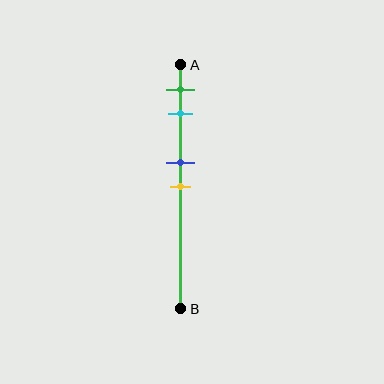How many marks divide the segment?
There are 4 marks dividing the segment.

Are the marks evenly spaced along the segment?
No, the marks are not evenly spaced.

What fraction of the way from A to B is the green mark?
The green mark is approximately 10% (0.1) of the way from A to B.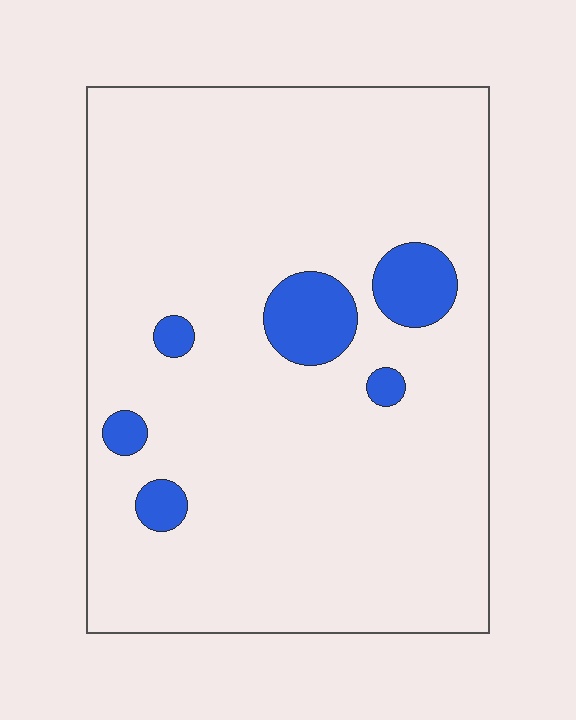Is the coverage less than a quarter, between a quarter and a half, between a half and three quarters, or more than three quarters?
Less than a quarter.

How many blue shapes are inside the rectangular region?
6.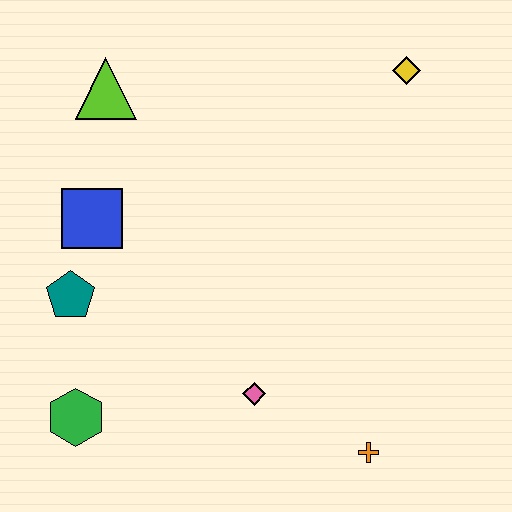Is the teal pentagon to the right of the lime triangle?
No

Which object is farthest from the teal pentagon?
The yellow diamond is farthest from the teal pentagon.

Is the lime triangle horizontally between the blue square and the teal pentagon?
No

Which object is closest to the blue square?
The teal pentagon is closest to the blue square.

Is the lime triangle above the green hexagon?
Yes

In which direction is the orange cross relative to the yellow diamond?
The orange cross is below the yellow diamond.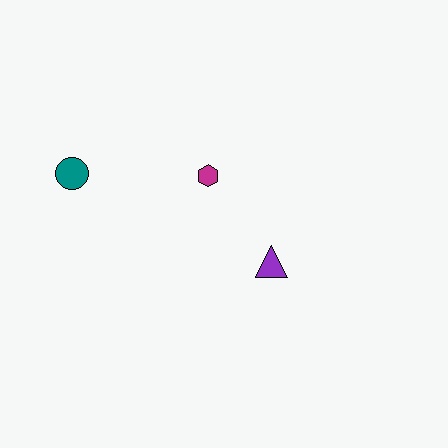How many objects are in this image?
There are 3 objects.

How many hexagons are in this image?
There is 1 hexagon.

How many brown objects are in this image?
There are no brown objects.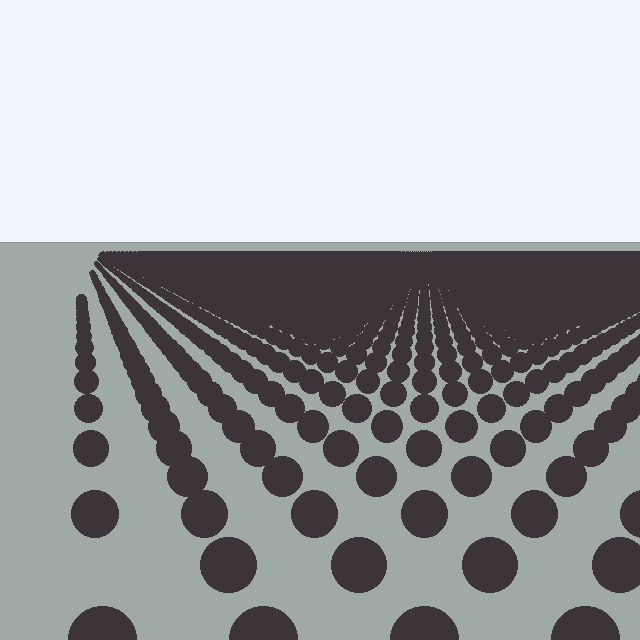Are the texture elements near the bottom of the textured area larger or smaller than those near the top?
Larger. Near the bottom, elements are closer to the viewer and appear at a bigger on-screen size.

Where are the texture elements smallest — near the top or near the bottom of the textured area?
Near the top.